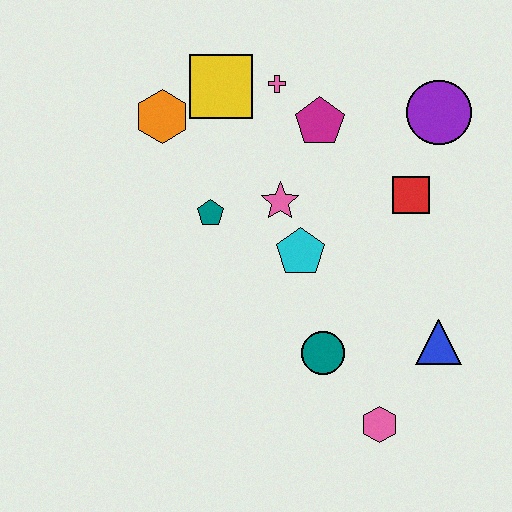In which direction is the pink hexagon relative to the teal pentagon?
The pink hexagon is below the teal pentagon.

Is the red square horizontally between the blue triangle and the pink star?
Yes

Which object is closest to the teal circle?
The pink hexagon is closest to the teal circle.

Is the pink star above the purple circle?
No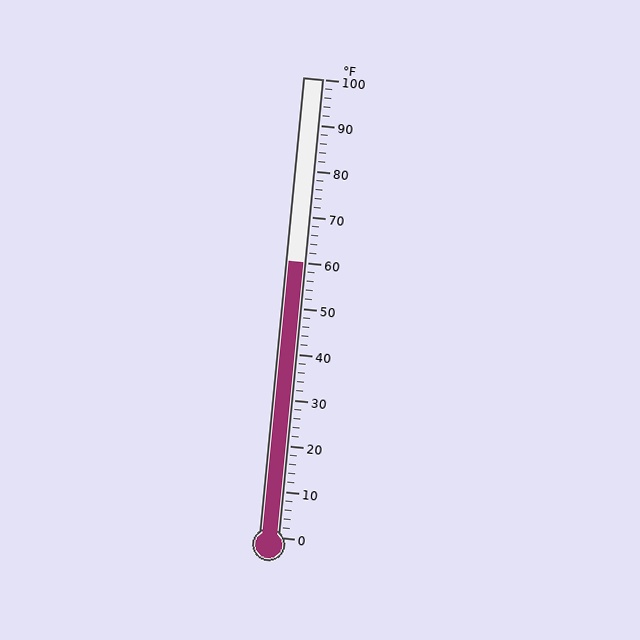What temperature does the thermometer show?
The thermometer shows approximately 60°F.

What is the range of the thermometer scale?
The thermometer scale ranges from 0°F to 100°F.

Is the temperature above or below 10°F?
The temperature is above 10°F.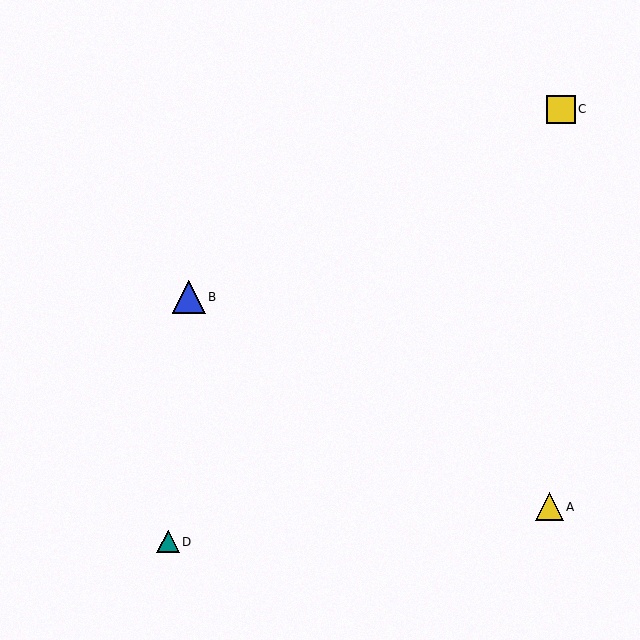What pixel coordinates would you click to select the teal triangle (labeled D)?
Click at (168, 542) to select the teal triangle D.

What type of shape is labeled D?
Shape D is a teal triangle.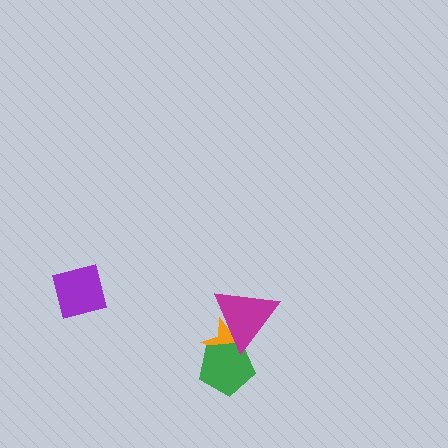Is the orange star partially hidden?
Yes, it is partially covered by another shape.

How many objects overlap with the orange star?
2 objects overlap with the orange star.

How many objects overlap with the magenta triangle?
2 objects overlap with the magenta triangle.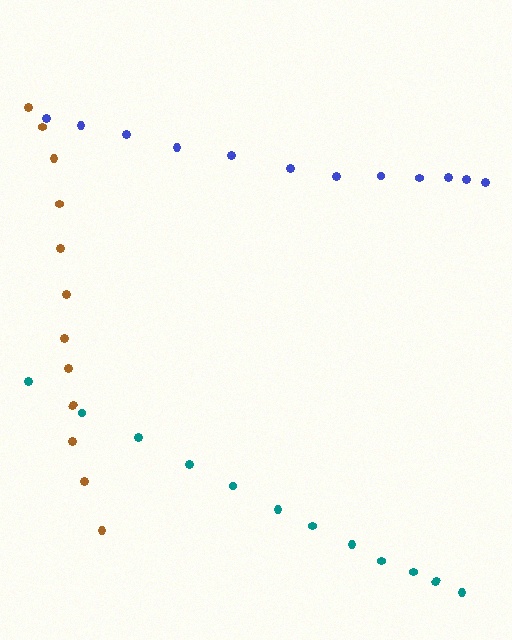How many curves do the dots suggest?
There are 3 distinct paths.